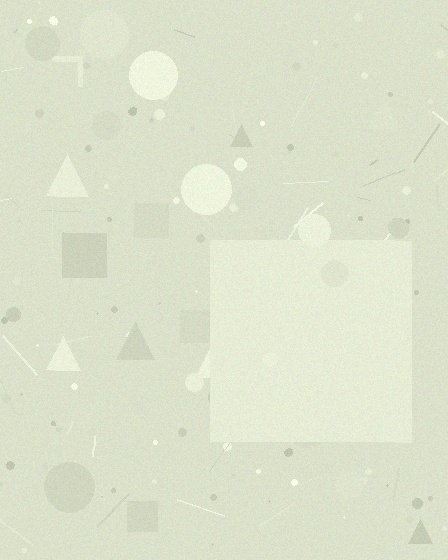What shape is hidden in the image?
A square is hidden in the image.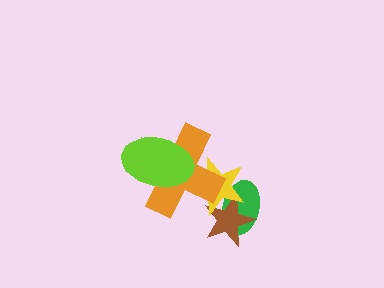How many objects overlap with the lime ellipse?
1 object overlaps with the lime ellipse.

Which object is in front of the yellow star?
The orange cross is in front of the yellow star.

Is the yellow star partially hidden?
Yes, it is partially covered by another shape.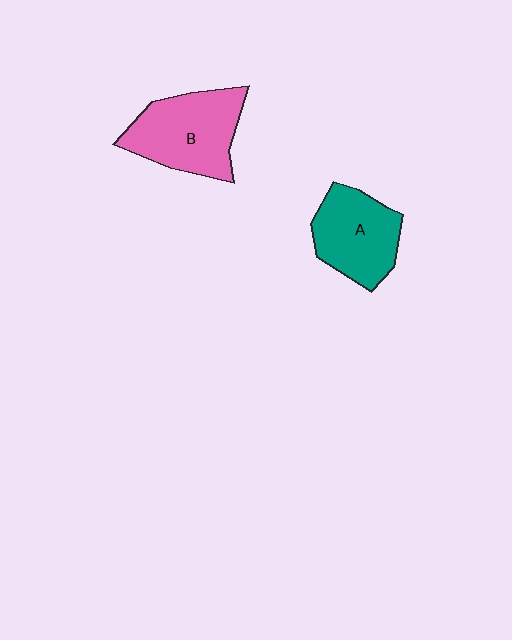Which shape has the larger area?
Shape B (pink).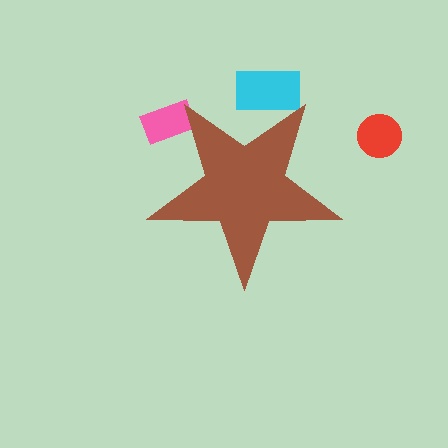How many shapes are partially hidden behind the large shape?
2 shapes are partially hidden.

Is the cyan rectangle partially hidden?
Yes, the cyan rectangle is partially hidden behind the brown star.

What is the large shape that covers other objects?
A brown star.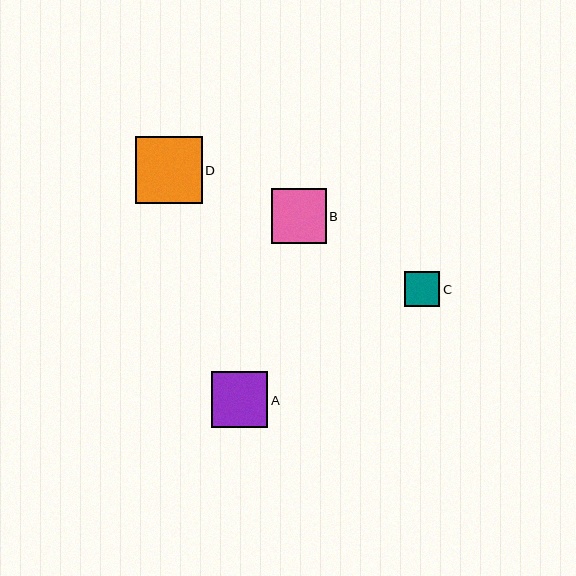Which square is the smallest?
Square C is the smallest with a size of approximately 35 pixels.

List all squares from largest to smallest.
From largest to smallest: D, A, B, C.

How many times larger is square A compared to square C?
Square A is approximately 1.6 times the size of square C.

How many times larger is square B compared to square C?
Square B is approximately 1.6 times the size of square C.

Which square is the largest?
Square D is the largest with a size of approximately 67 pixels.